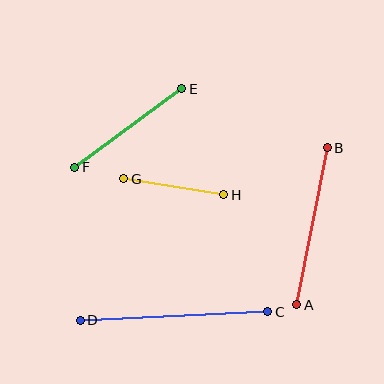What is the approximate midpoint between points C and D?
The midpoint is at approximately (174, 316) pixels.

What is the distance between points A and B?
The distance is approximately 160 pixels.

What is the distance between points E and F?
The distance is approximately 133 pixels.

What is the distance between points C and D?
The distance is approximately 188 pixels.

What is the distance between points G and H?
The distance is approximately 101 pixels.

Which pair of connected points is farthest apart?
Points C and D are farthest apart.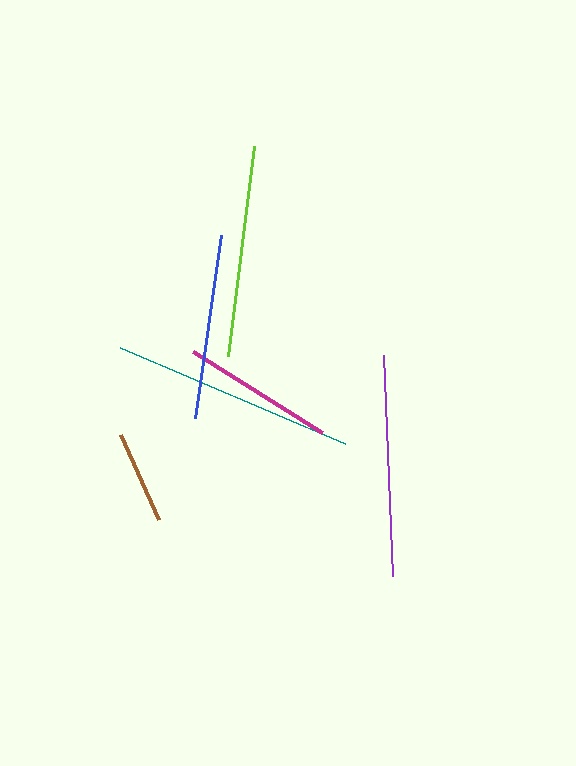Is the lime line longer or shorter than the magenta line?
The lime line is longer than the magenta line.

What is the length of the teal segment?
The teal segment is approximately 244 pixels long.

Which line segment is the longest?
The teal line is the longest at approximately 244 pixels.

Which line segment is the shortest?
The brown line is the shortest at approximately 93 pixels.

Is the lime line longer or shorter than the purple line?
The purple line is longer than the lime line.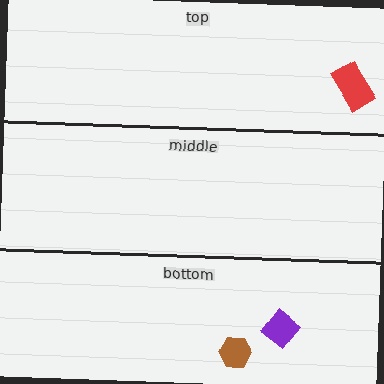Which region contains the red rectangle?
The top region.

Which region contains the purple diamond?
The bottom region.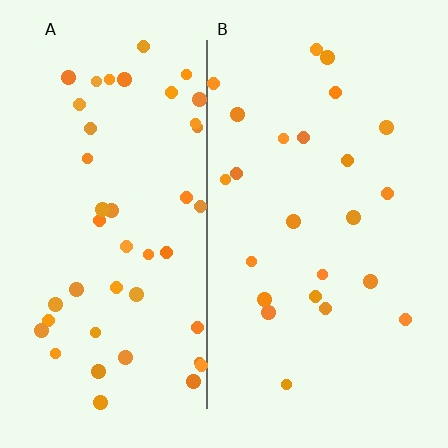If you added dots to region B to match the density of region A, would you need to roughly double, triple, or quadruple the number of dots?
Approximately double.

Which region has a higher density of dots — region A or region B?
A (the left).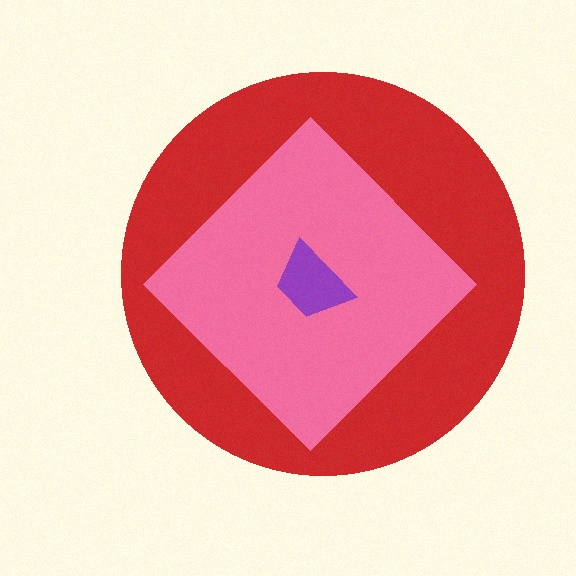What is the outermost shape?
The red circle.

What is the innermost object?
The purple trapezoid.